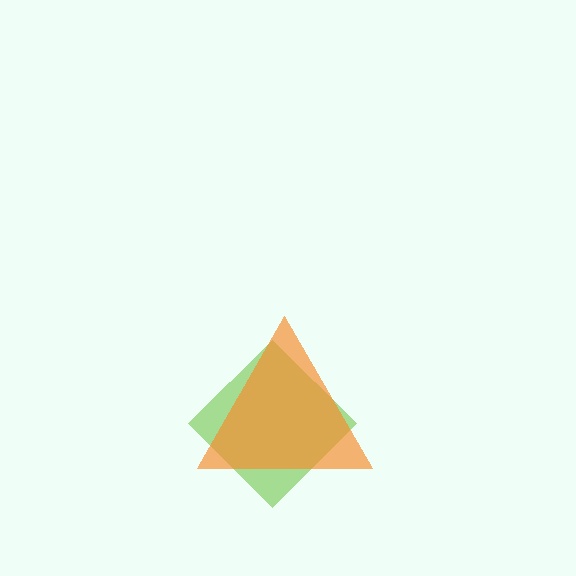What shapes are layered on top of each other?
The layered shapes are: a lime diamond, an orange triangle.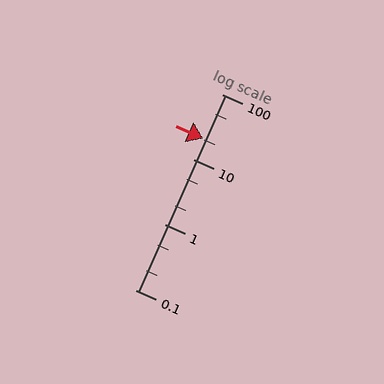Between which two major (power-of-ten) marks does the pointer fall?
The pointer is between 10 and 100.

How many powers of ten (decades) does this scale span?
The scale spans 3 decades, from 0.1 to 100.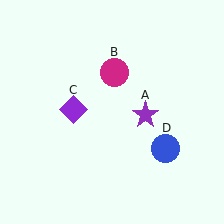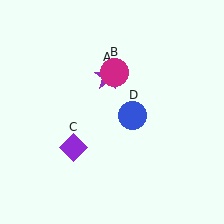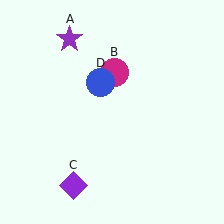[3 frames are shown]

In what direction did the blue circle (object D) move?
The blue circle (object D) moved up and to the left.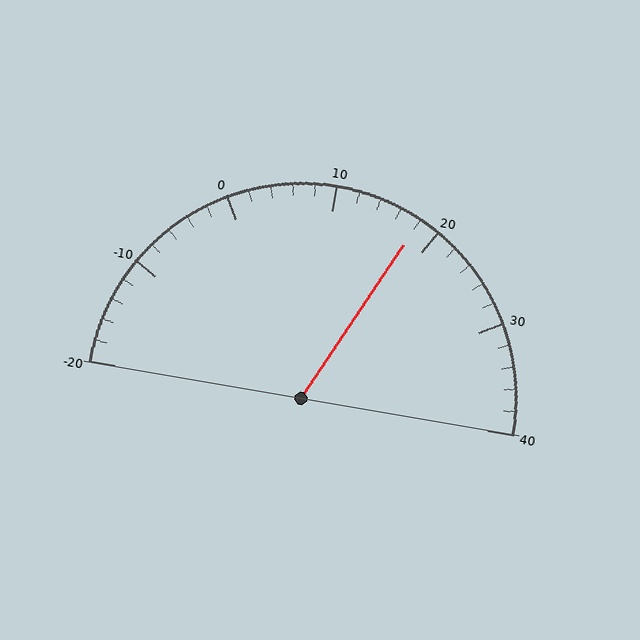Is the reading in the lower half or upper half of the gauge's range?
The reading is in the upper half of the range (-20 to 40).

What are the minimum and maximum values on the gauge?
The gauge ranges from -20 to 40.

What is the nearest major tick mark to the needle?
The nearest major tick mark is 20.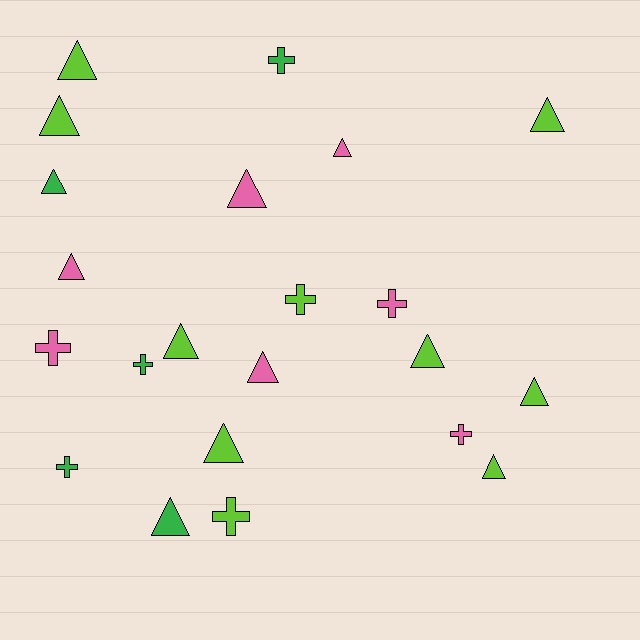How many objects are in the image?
There are 22 objects.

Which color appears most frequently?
Lime, with 10 objects.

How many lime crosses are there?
There are 2 lime crosses.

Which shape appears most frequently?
Triangle, with 14 objects.